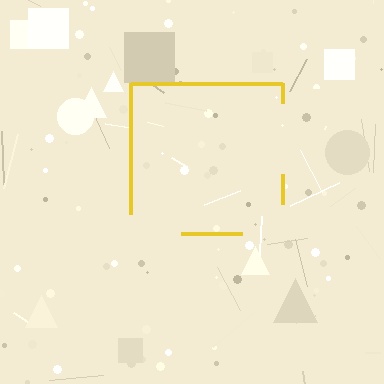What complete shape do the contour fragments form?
The contour fragments form a square.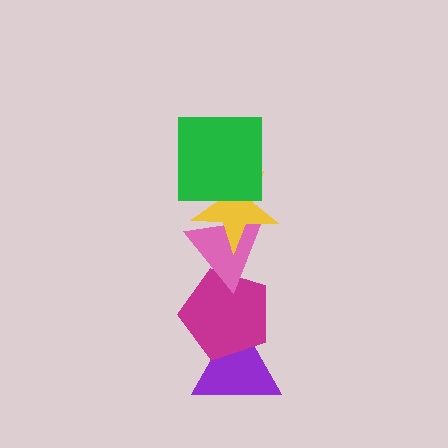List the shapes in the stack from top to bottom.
From top to bottom: the green square, the yellow star, the pink triangle, the magenta pentagon, the purple triangle.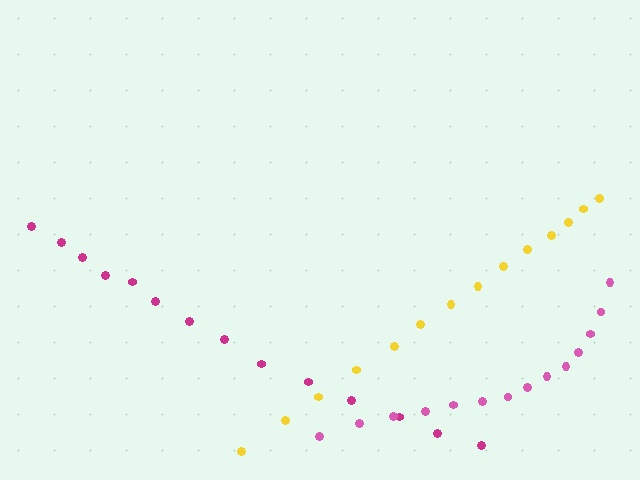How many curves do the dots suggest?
There are 3 distinct paths.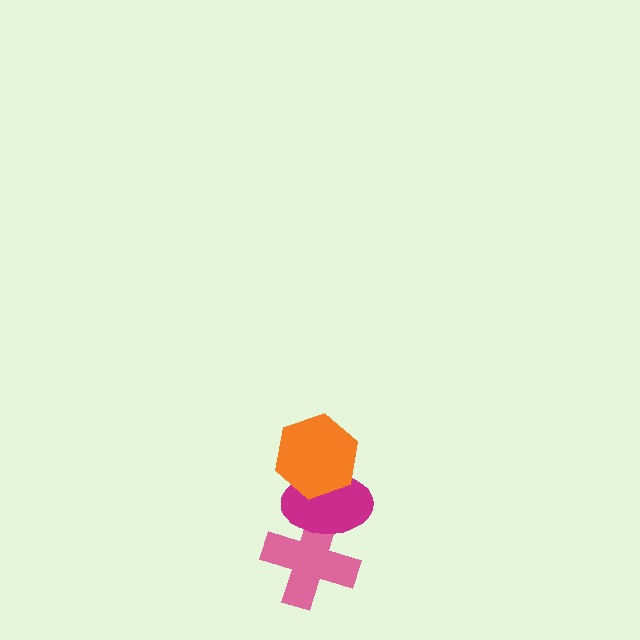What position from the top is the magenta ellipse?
The magenta ellipse is 2nd from the top.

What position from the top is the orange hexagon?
The orange hexagon is 1st from the top.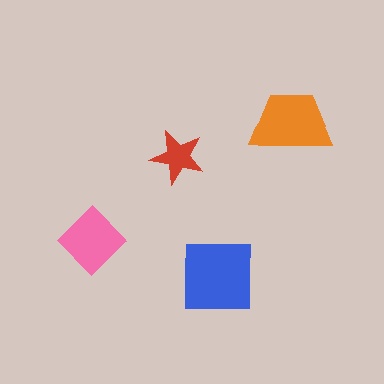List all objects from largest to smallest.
The blue square, the orange trapezoid, the pink diamond, the red star.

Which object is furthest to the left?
The pink diamond is leftmost.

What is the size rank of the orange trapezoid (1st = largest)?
2nd.